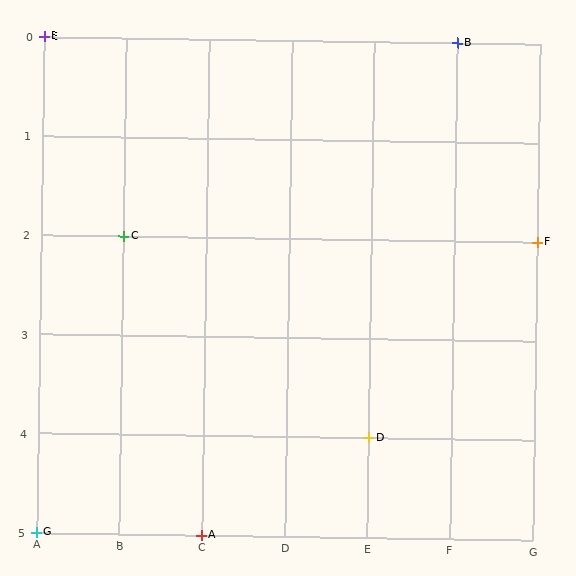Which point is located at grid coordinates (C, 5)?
Point A is at (C, 5).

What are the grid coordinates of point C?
Point C is at grid coordinates (B, 2).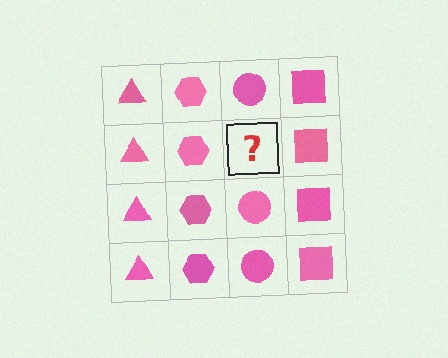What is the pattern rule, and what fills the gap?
The rule is that each column has a consistent shape. The gap should be filled with a pink circle.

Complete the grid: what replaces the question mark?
The question mark should be replaced with a pink circle.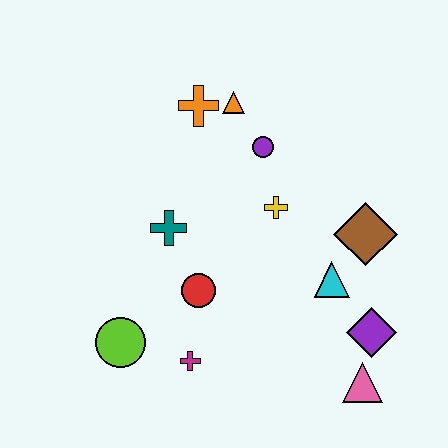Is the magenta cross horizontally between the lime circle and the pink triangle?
Yes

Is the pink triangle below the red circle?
Yes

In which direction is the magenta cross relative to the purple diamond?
The magenta cross is to the left of the purple diamond.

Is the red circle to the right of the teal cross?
Yes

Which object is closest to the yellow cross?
The purple circle is closest to the yellow cross.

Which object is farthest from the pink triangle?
The orange cross is farthest from the pink triangle.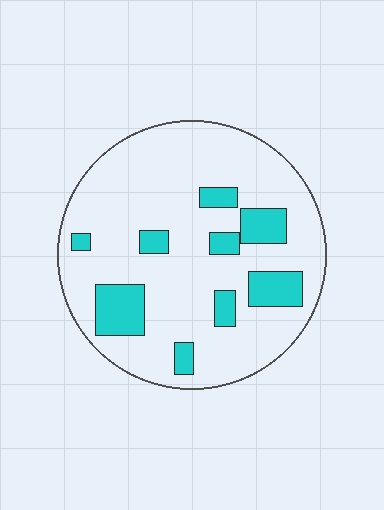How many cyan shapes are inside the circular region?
9.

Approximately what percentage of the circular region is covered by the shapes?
Approximately 20%.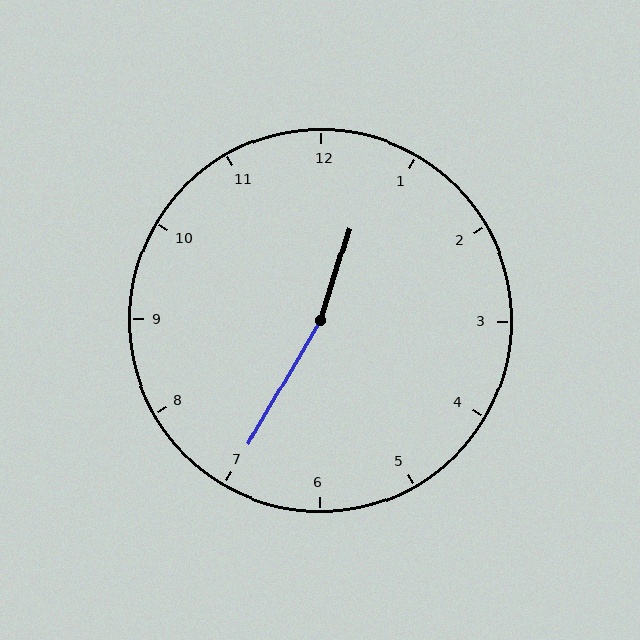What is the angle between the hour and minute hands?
Approximately 168 degrees.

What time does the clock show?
12:35.